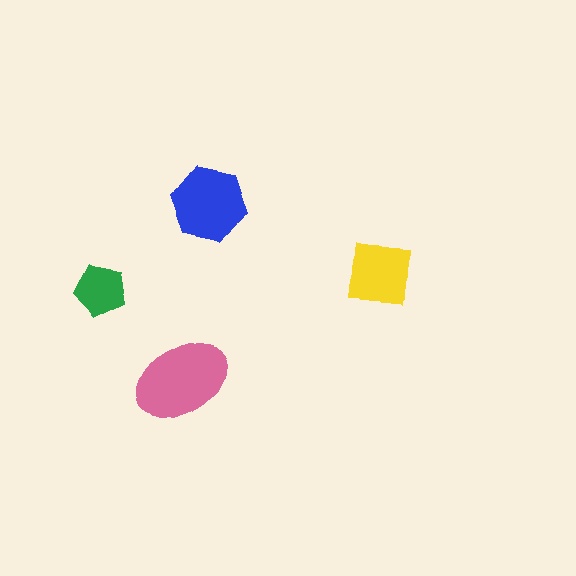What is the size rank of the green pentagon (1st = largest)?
4th.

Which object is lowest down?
The pink ellipse is bottommost.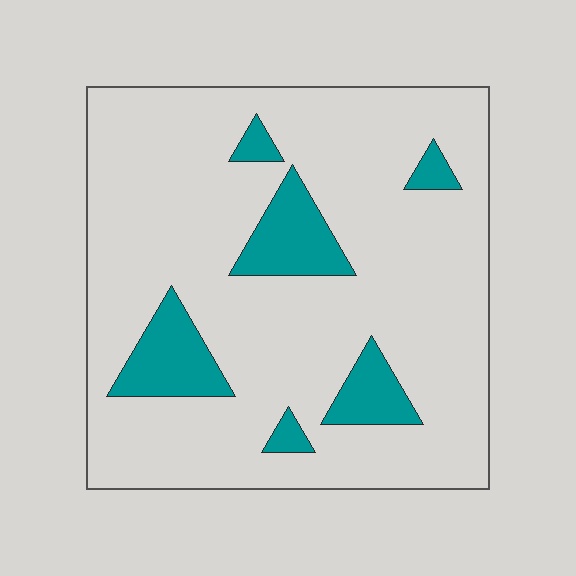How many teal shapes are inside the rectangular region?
6.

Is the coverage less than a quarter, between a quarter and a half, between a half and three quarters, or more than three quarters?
Less than a quarter.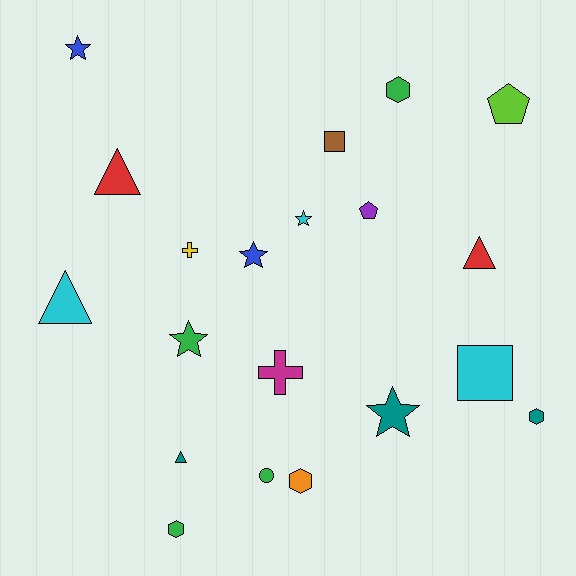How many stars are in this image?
There are 5 stars.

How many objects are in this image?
There are 20 objects.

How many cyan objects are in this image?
There are 3 cyan objects.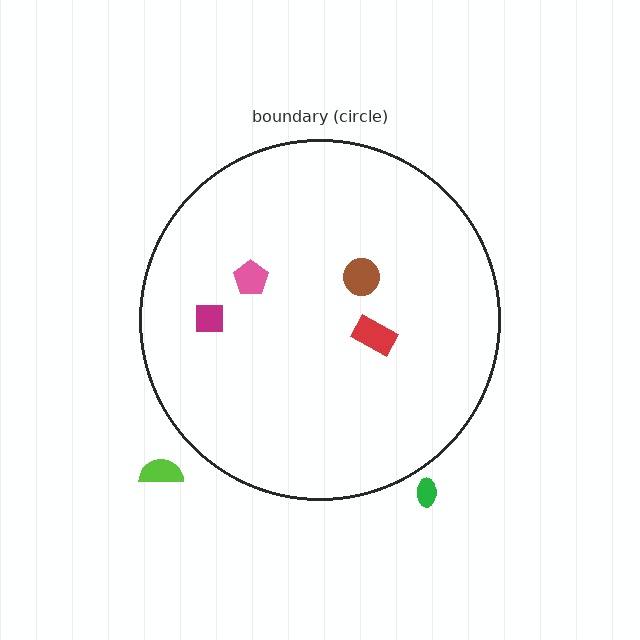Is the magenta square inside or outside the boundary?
Inside.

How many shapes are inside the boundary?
4 inside, 2 outside.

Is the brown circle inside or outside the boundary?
Inside.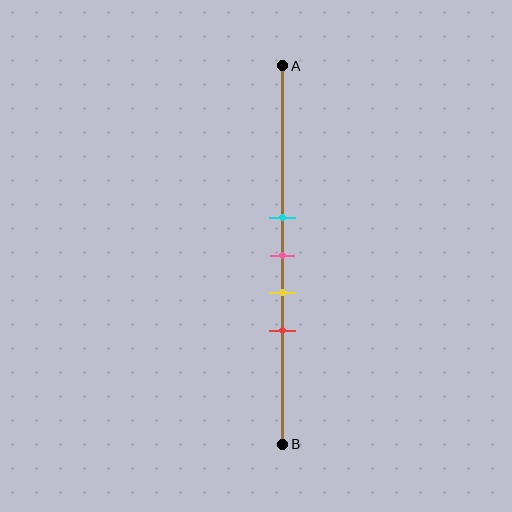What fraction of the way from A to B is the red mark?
The red mark is approximately 70% (0.7) of the way from A to B.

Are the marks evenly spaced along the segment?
Yes, the marks are approximately evenly spaced.